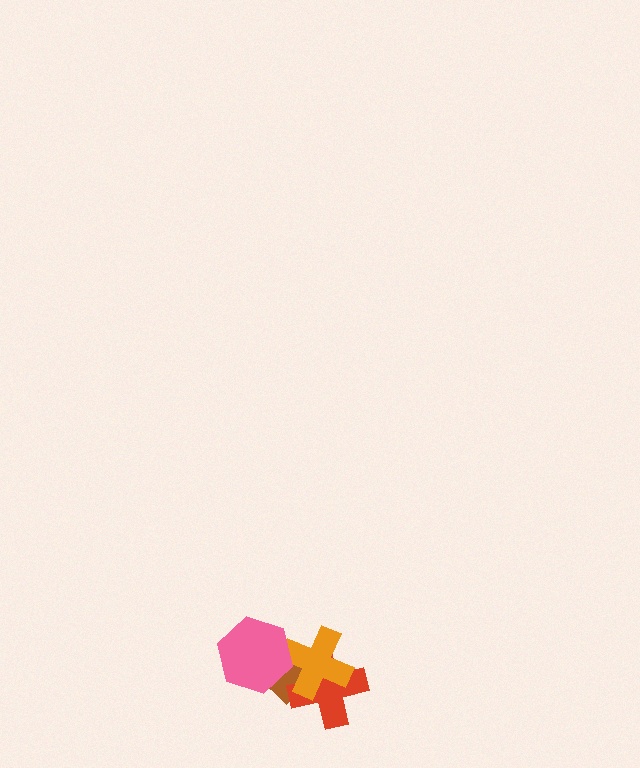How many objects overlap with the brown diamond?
3 objects overlap with the brown diamond.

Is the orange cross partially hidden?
Yes, it is partially covered by another shape.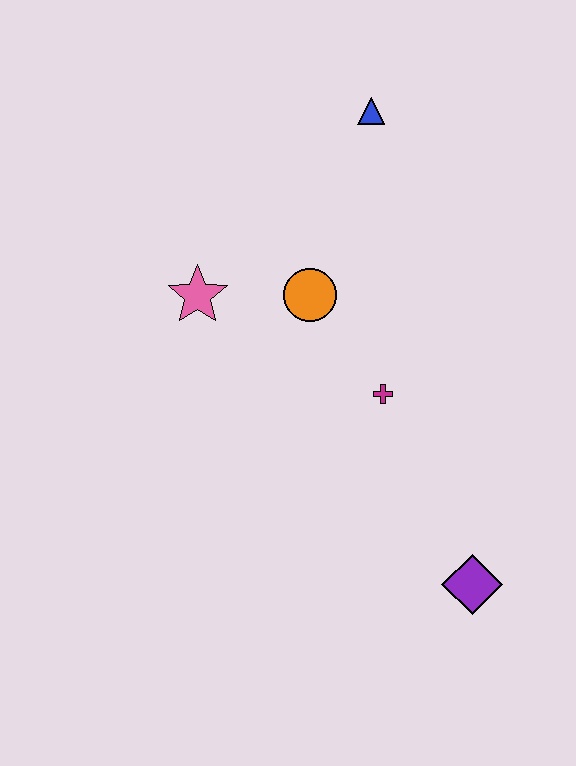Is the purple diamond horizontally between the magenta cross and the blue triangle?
No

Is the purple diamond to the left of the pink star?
No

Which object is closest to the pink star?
The orange circle is closest to the pink star.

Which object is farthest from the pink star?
The purple diamond is farthest from the pink star.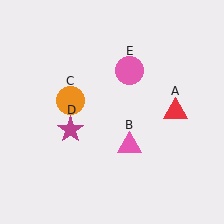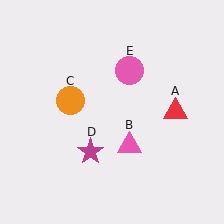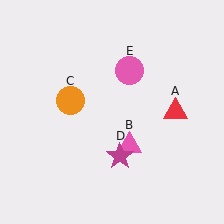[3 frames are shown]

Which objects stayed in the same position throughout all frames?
Red triangle (object A) and pink triangle (object B) and orange circle (object C) and pink circle (object E) remained stationary.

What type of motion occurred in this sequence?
The magenta star (object D) rotated counterclockwise around the center of the scene.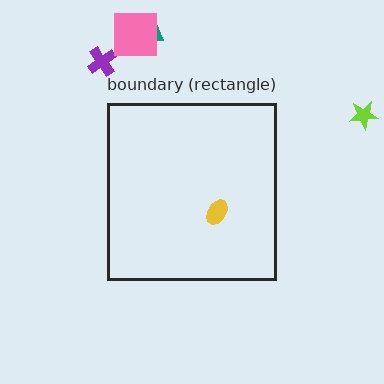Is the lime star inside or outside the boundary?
Outside.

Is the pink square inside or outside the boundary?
Outside.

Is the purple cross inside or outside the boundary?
Outside.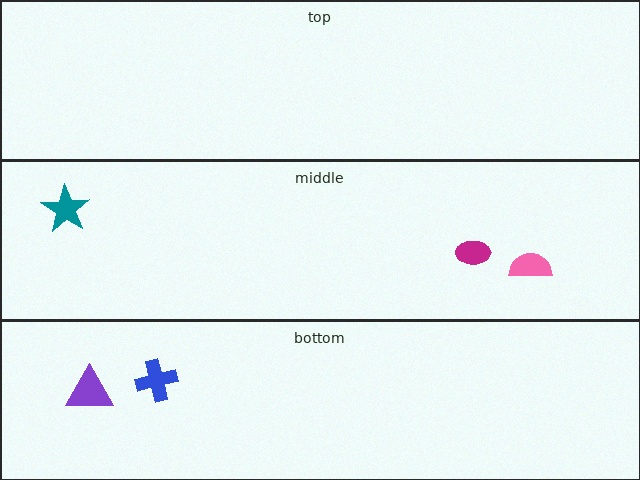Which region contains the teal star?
The middle region.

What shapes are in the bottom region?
The blue cross, the purple triangle.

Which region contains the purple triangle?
The bottom region.